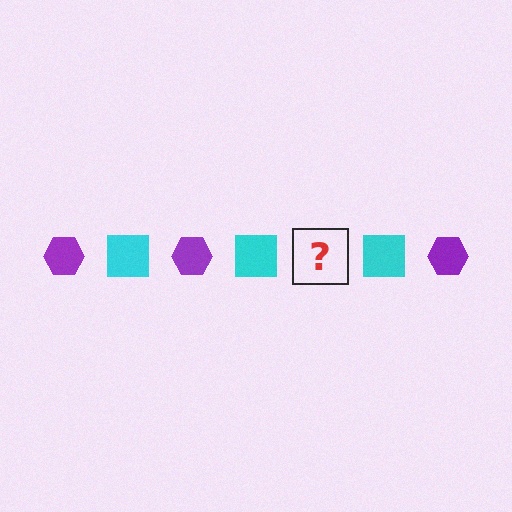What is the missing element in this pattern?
The missing element is a purple hexagon.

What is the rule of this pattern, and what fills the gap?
The rule is that the pattern alternates between purple hexagon and cyan square. The gap should be filled with a purple hexagon.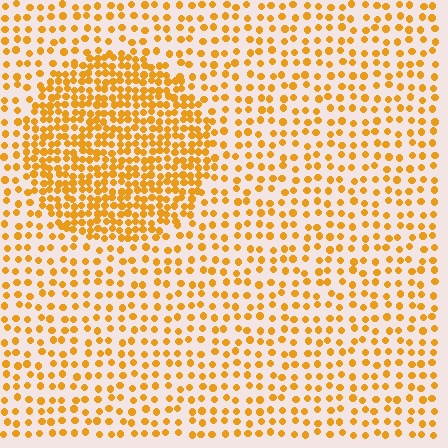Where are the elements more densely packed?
The elements are more densely packed inside the circle boundary.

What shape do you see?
I see a circle.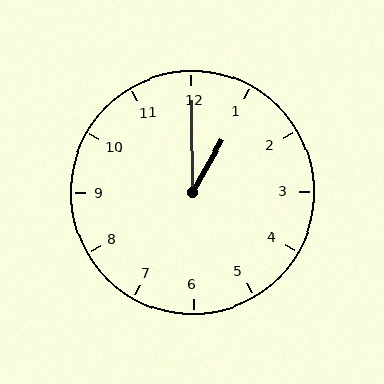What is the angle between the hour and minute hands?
Approximately 30 degrees.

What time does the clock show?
1:00.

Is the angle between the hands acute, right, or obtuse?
It is acute.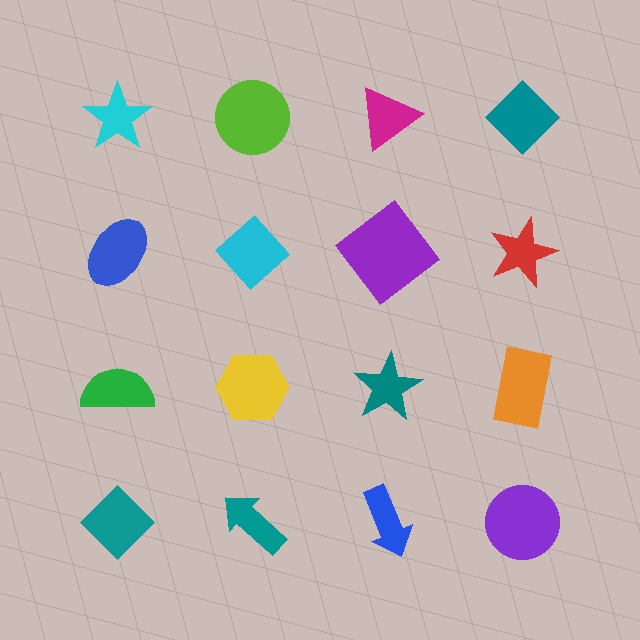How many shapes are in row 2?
4 shapes.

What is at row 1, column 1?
A cyan star.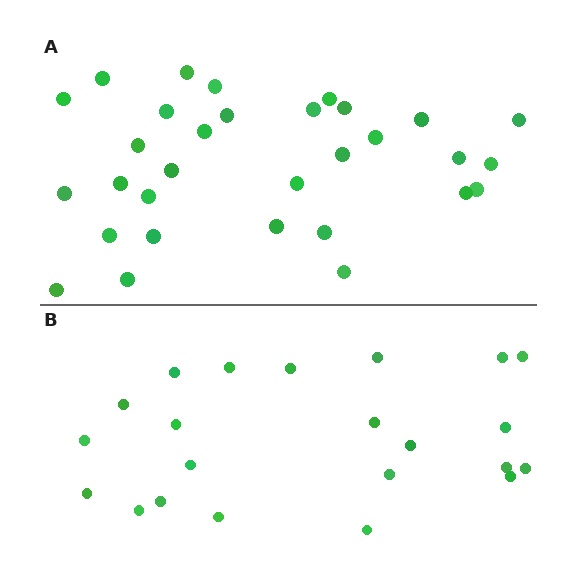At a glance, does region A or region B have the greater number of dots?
Region A (the top region) has more dots.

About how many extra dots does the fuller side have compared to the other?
Region A has roughly 8 or so more dots than region B.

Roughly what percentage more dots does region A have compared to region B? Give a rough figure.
About 40% more.